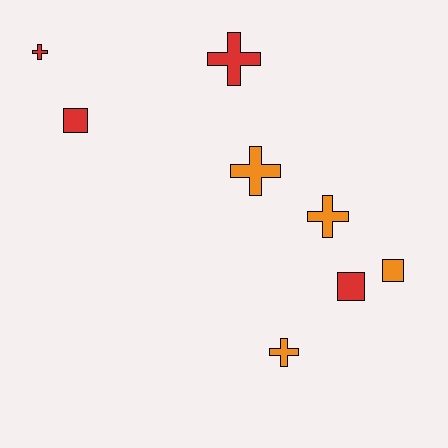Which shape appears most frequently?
Cross, with 5 objects.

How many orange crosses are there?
There are 3 orange crosses.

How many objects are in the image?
There are 8 objects.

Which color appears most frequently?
Orange, with 4 objects.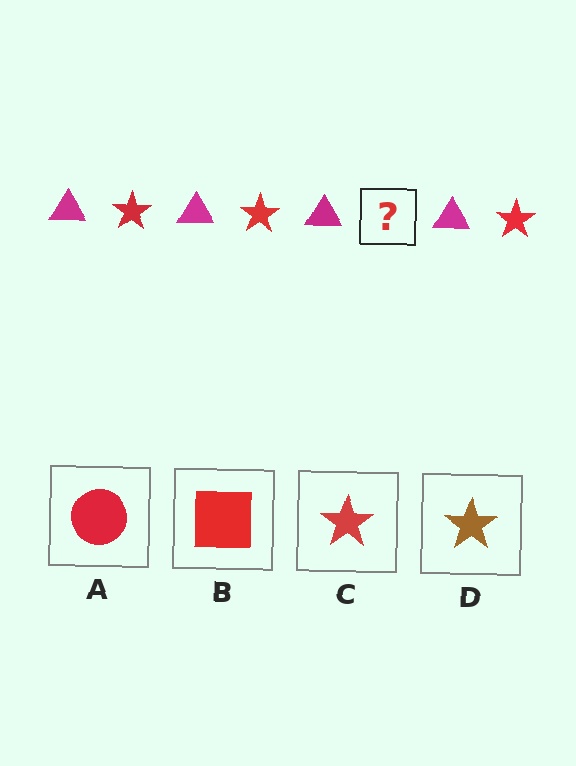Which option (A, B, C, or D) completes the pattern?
C.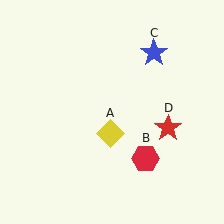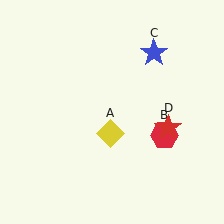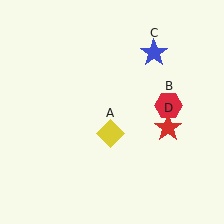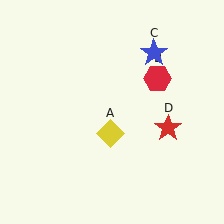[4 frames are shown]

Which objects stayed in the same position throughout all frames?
Yellow diamond (object A) and blue star (object C) and red star (object D) remained stationary.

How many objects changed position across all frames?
1 object changed position: red hexagon (object B).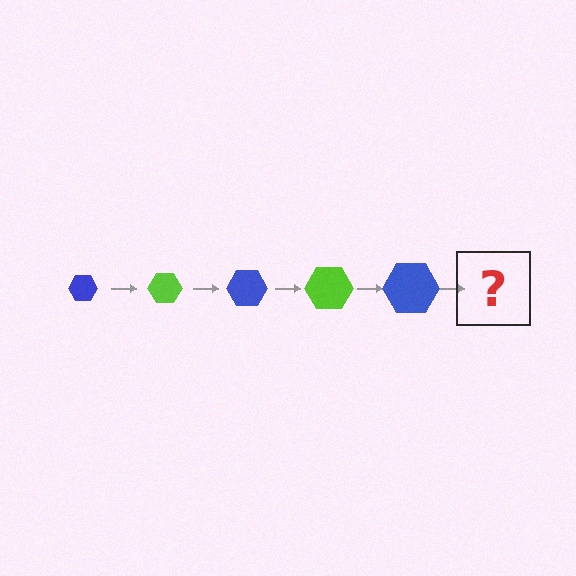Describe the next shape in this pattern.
It should be a lime hexagon, larger than the previous one.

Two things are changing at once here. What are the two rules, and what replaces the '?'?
The two rules are that the hexagon grows larger each step and the color cycles through blue and lime. The '?' should be a lime hexagon, larger than the previous one.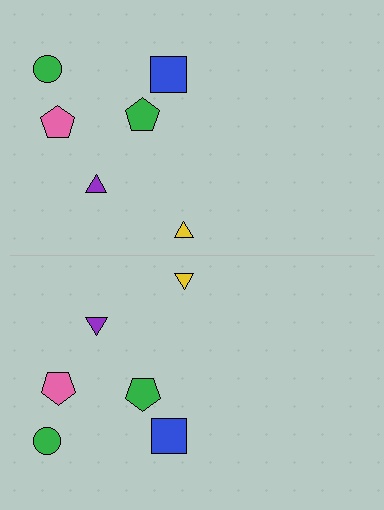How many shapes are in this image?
There are 12 shapes in this image.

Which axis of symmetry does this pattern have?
The pattern has a horizontal axis of symmetry running through the center of the image.